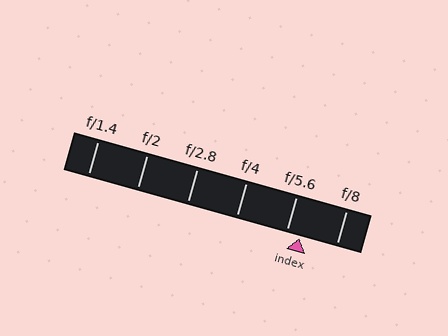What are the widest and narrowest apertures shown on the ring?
The widest aperture shown is f/1.4 and the narrowest is f/8.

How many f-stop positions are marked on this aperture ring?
There are 6 f-stop positions marked.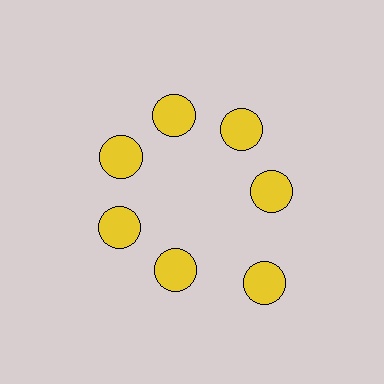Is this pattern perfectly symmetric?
No. The 7 yellow circles are arranged in a ring, but one element near the 5 o'clock position is pushed outward from the center, breaking the 7-fold rotational symmetry.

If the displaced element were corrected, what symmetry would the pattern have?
It would have 7-fold rotational symmetry — the pattern would map onto itself every 51 degrees.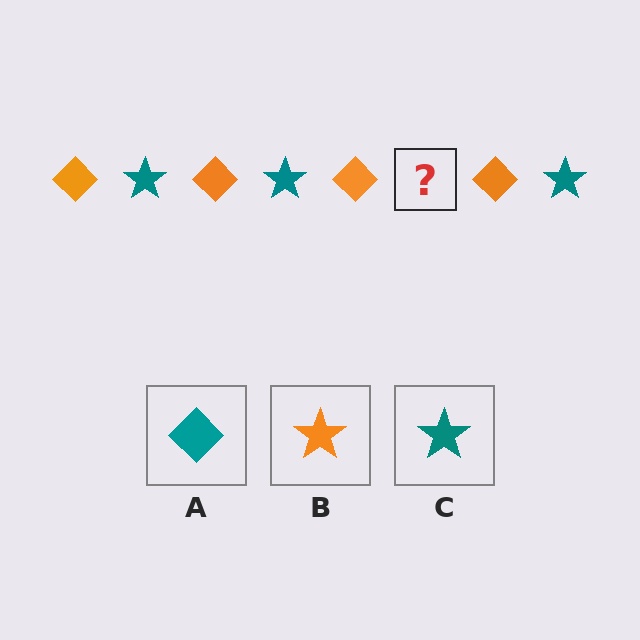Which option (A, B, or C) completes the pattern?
C.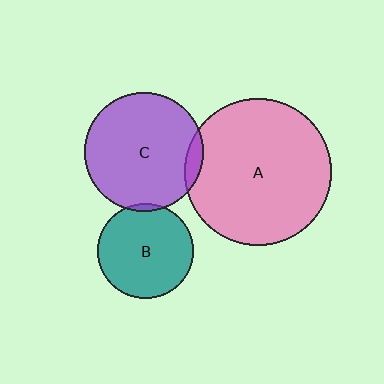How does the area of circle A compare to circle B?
Approximately 2.4 times.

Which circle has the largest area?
Circle A (pink).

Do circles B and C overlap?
Yes.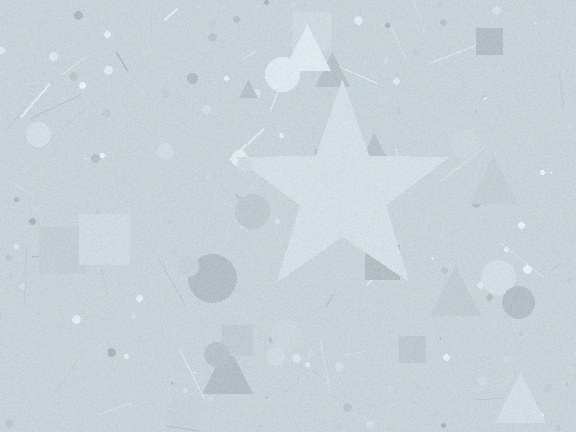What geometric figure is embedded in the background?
A star is embedded in the background.